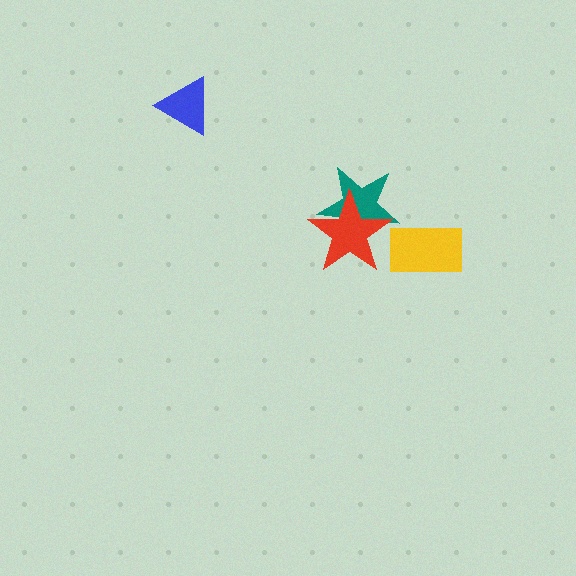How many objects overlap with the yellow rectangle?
0 objects overlap with the yellow rectangle.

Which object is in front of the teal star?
The red star is in front of the teal star.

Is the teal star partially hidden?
Yes, it is partially covered by another shape.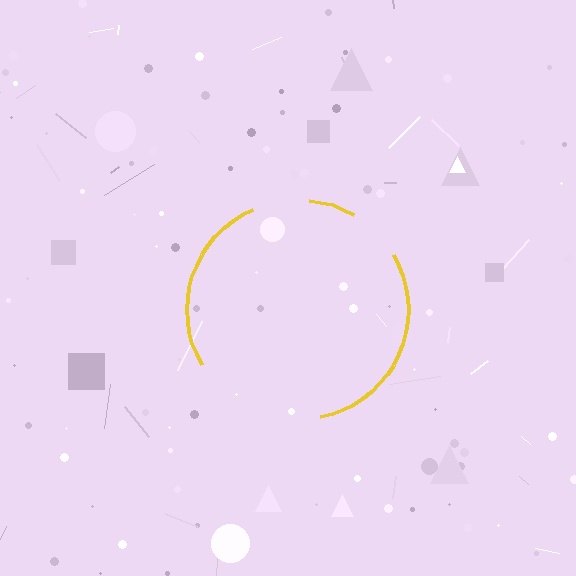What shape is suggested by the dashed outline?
The dashed outline suggests a circle.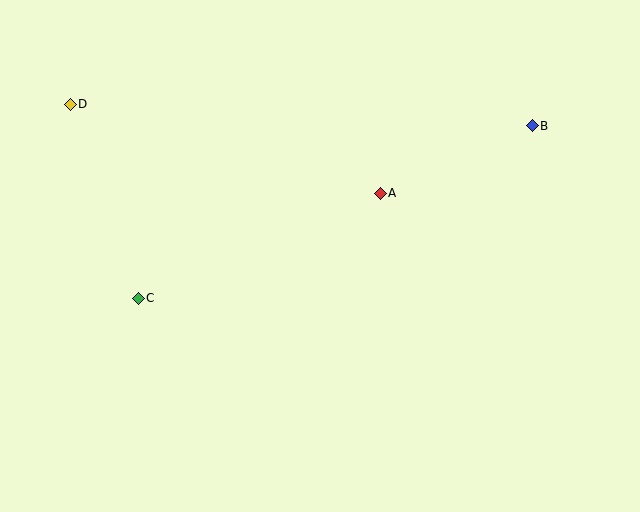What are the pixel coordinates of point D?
Point D is at (70, 104).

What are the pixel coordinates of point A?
Point A is at (380, 193).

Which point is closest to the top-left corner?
Point D is closest to the top-left corner.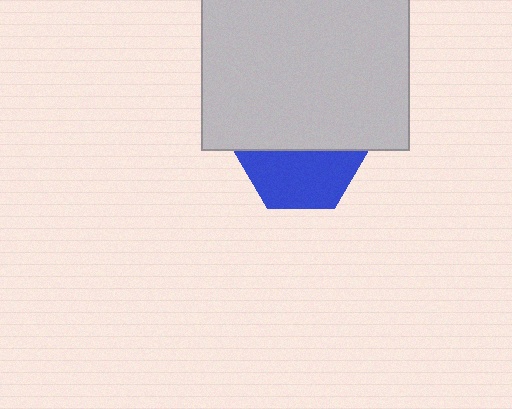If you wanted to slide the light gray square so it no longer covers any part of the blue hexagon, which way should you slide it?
Slide it up — that is the most direct way to separate the two shapes.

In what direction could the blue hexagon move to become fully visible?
The blue hexagon could move down. That would shift it out from behind the light gray square entirely.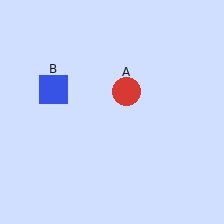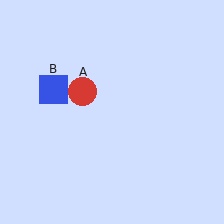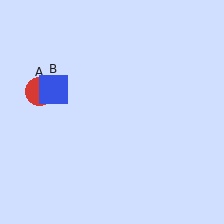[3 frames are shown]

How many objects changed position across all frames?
1 object changed position: red circle (object A).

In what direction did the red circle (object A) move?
The red circle (object A) moved left.